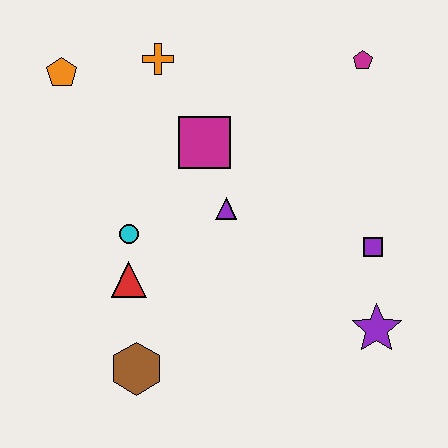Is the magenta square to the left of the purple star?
Yes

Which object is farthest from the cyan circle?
The magenta pentagon is farthest from the cyan circle.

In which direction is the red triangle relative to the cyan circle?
The red triangle is below the cyan circle.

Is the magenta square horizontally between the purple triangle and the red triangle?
Yes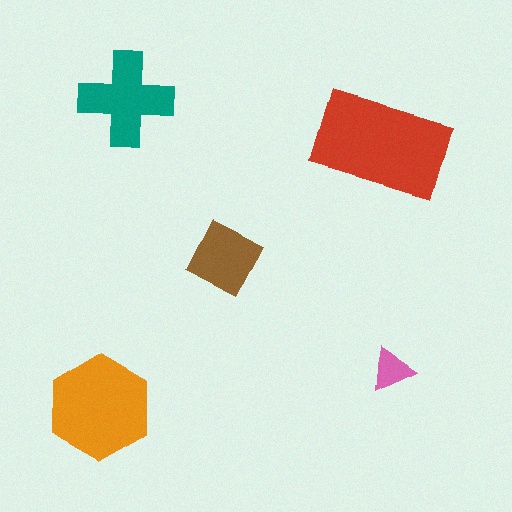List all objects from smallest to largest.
The pink triangle, the brown diamond, the teal cross, the orange hexagon, the red rectangle.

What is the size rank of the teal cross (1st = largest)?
3rd.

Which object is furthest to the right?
The pink triangle is rightmost.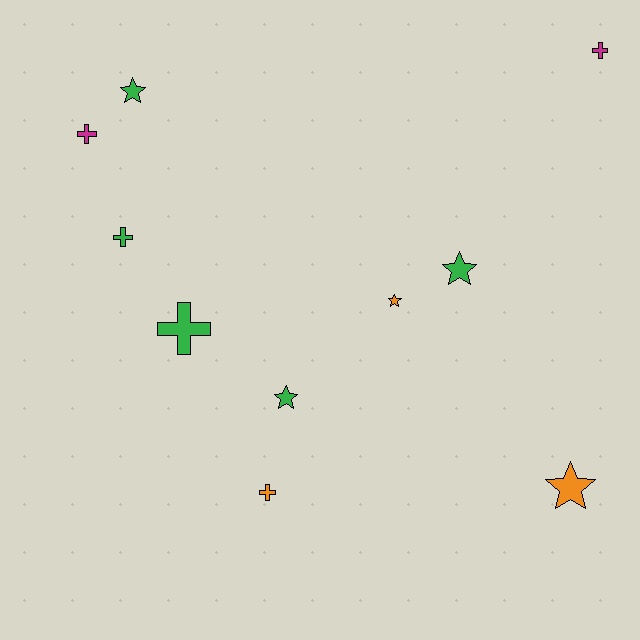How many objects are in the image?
There are 10 objects.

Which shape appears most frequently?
Star, with 5 objects.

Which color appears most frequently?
Green, with 5 objects.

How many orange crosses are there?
There is 1 orange cross.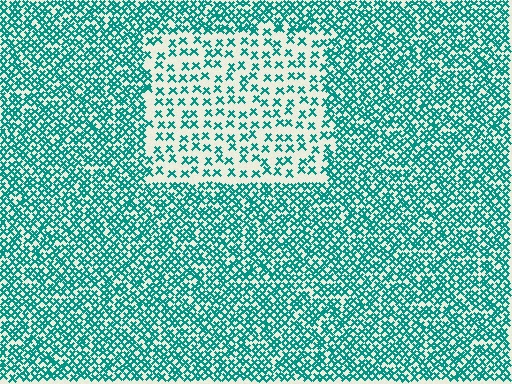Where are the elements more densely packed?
The elements are more densely packed outside the rectangle boundary.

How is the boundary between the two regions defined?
The boundary is defined by a change in element density (approximately 2.4x ratio). All elements are the same color, size, and shape.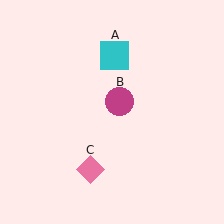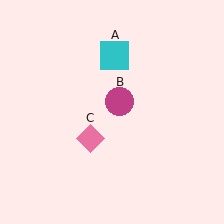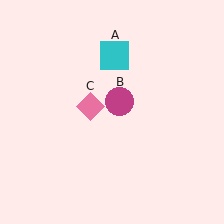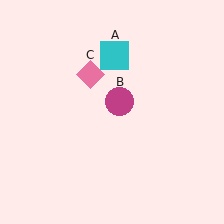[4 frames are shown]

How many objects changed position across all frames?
1 object changed position: pink diamond (object C).